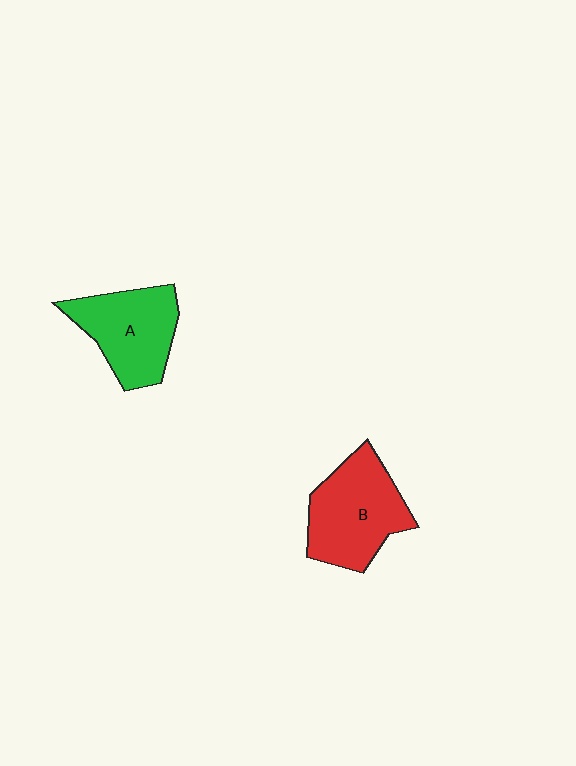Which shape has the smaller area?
Shape A (green).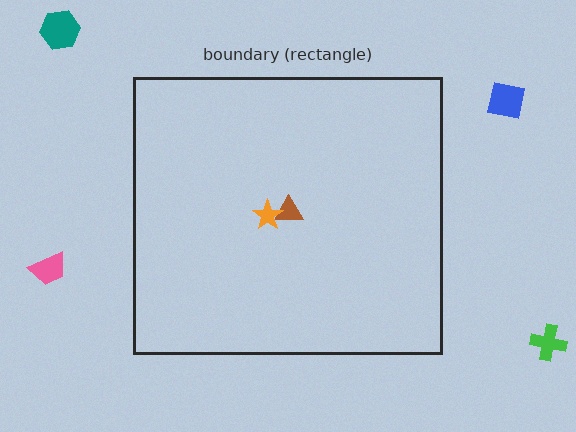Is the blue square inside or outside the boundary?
Outside.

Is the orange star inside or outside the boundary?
Inside.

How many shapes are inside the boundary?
2 inside, 4 outside.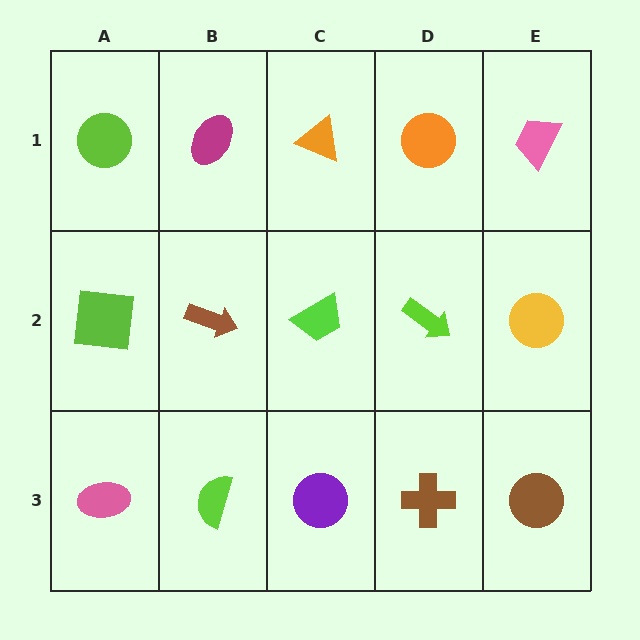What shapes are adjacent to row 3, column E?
A yellow circle (row 2, column E), a brown cross (row 3, column D).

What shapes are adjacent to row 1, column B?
A brown arrow (row 2, column B), a lime circle (row 1, column A), an orange triangle (row 1, column C).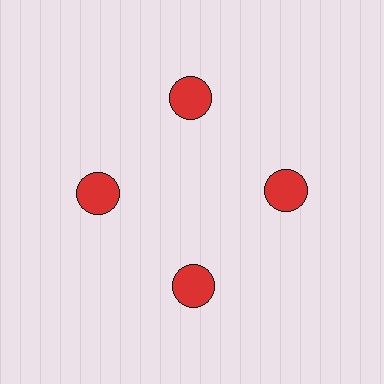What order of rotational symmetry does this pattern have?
This pattern has 4-fold rotational symmetry.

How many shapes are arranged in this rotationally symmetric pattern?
There are 4 shapes, arranged in 4 groups of 1.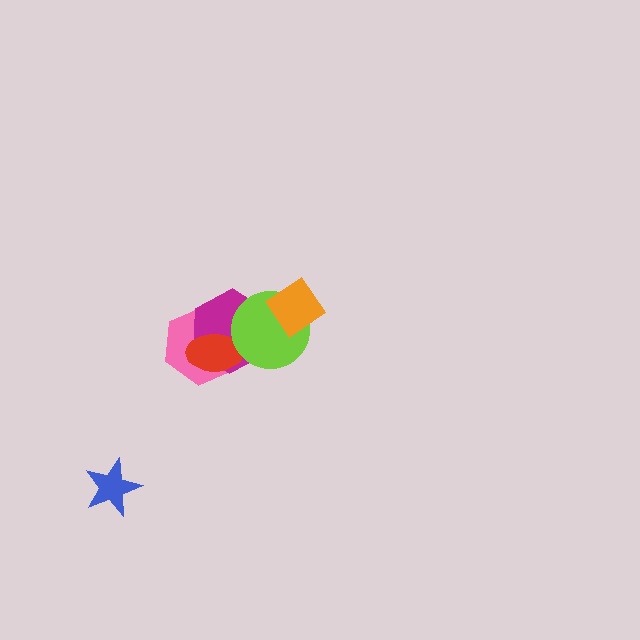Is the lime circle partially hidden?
Yes, it is partially covered by another shape.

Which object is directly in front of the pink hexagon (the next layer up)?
The magenta hexagon is directly in front of the pink hexagon.